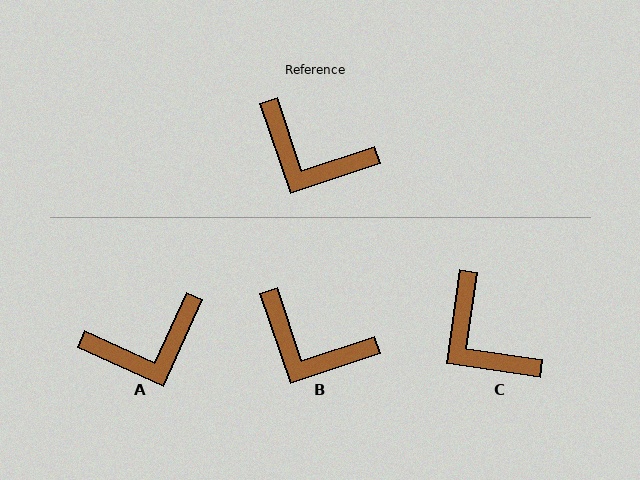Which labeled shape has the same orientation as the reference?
B.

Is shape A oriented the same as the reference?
No, it is off by about 47 degrees.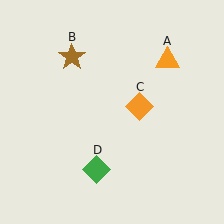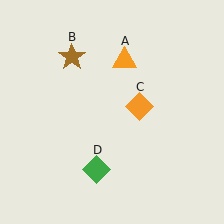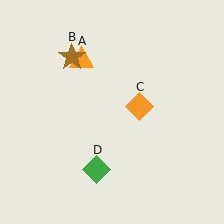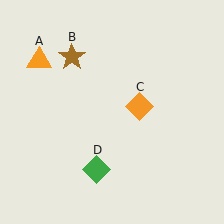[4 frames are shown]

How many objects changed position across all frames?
1 object changed position: orange triangle (object A).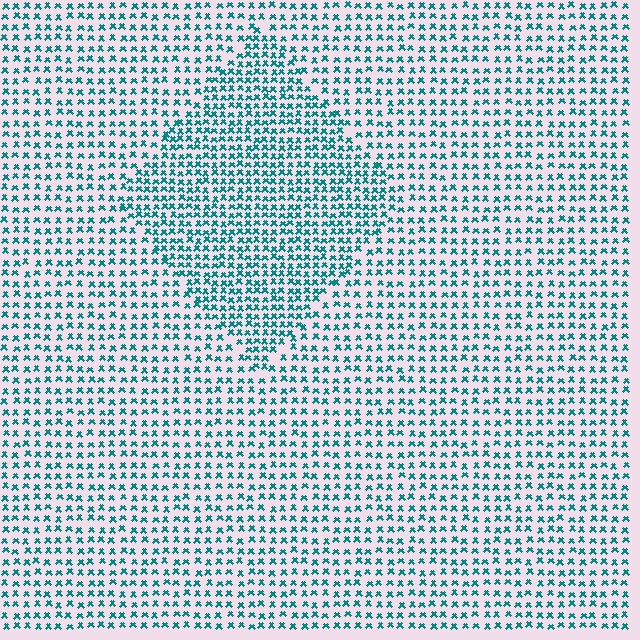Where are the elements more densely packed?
The elements are more densely packed inside the diamond boundary.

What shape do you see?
I see a diamond.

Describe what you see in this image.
The image contains small teal elements arranged at two different densities. A diamond-shaped region is visible where the elements are more densely packed than the surrounding area.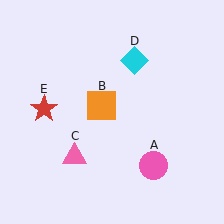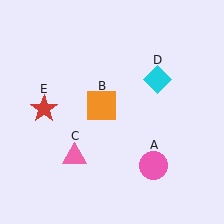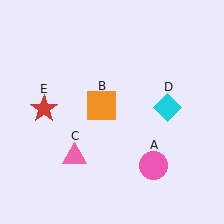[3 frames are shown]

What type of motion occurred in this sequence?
The cyan diamond (object D) rotated clockwise around the center of the scene.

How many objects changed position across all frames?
1 object changed position: cyan diamond (object D).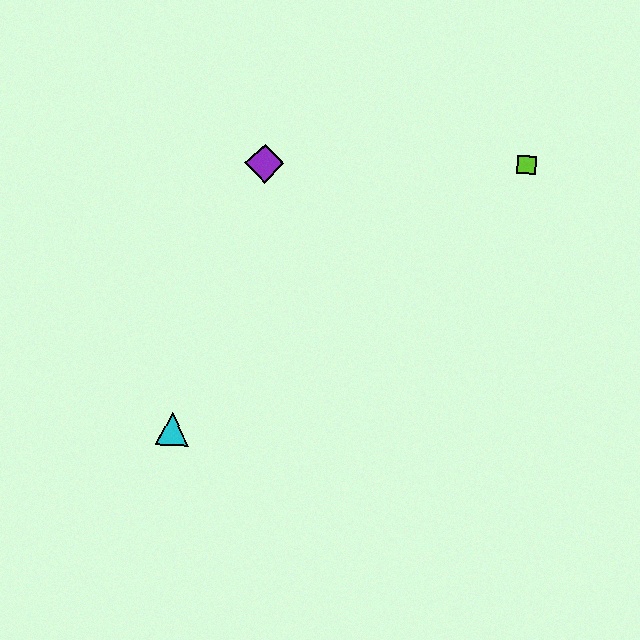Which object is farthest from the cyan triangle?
The lime square is farthest from the cyan triangle.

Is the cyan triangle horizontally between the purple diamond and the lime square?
No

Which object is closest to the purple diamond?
The lime square is closest to the purple diamond.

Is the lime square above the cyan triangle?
Yes